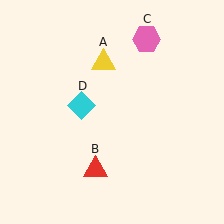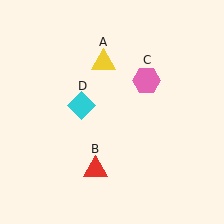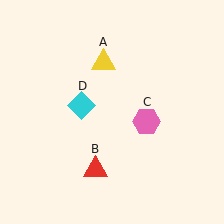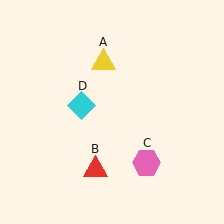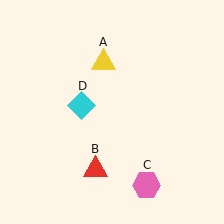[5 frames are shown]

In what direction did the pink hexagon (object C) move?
The pink hexagon (object C) moved down.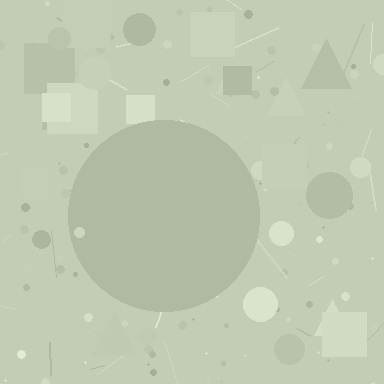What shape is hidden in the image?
A circle is hidden in the image.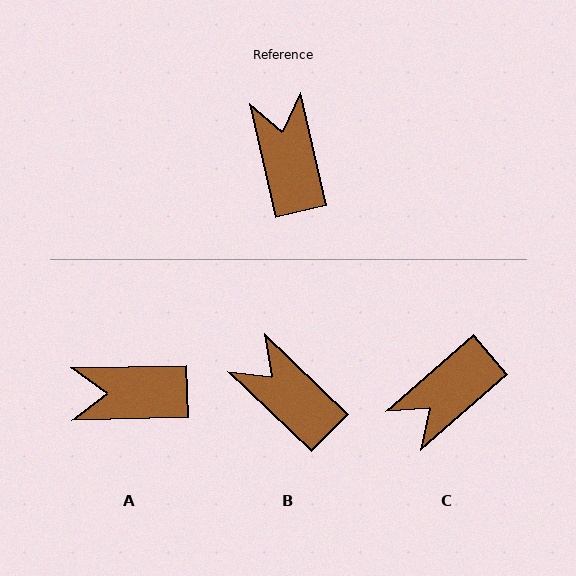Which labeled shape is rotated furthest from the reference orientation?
C, about 118 degrees away.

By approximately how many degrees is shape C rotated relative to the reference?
Approximately 118 degrees counter-clockwise.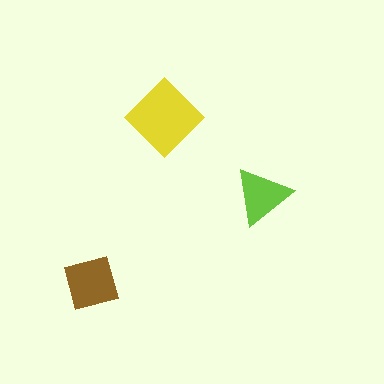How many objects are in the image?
There are 3 objects in the image.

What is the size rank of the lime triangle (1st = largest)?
3rd.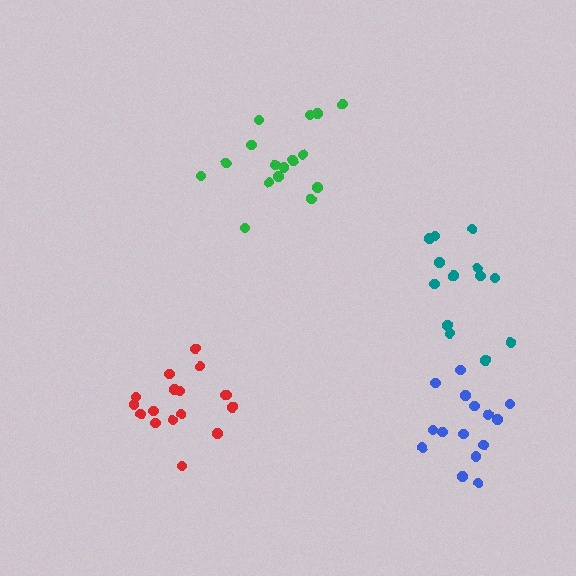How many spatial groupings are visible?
There are 4 spatial groupings.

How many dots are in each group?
Group 1: 15 dots, Group 2: 16 dots, Group 3: 17 dots, Group 4: 13 dots (61 total).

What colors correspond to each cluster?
The clusters are colored: blue, green, red, teal.